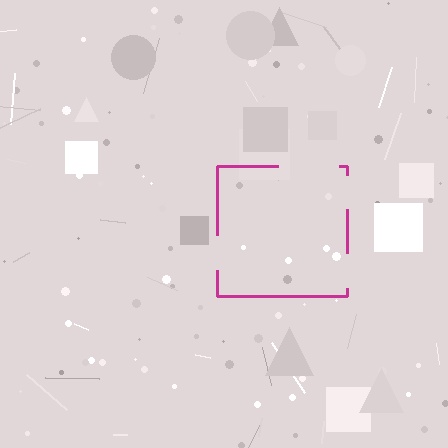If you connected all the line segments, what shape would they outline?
They would outline a square.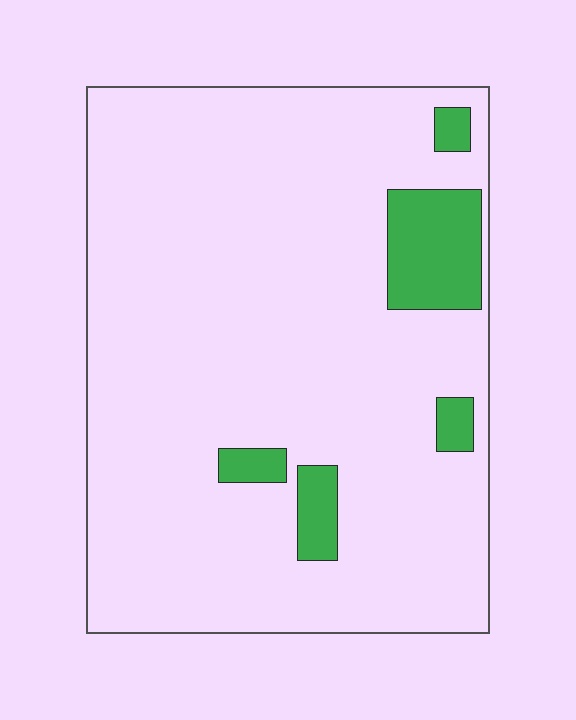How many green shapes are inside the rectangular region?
5.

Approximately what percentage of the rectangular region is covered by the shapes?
Approximately 10%.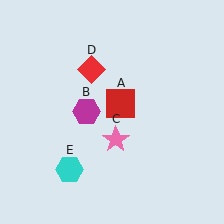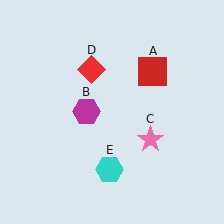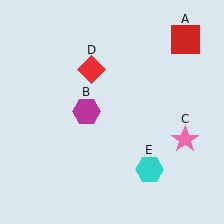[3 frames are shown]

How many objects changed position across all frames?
3 objects changed position: red square (object A), pink star (object C), cyan hexagon (object E).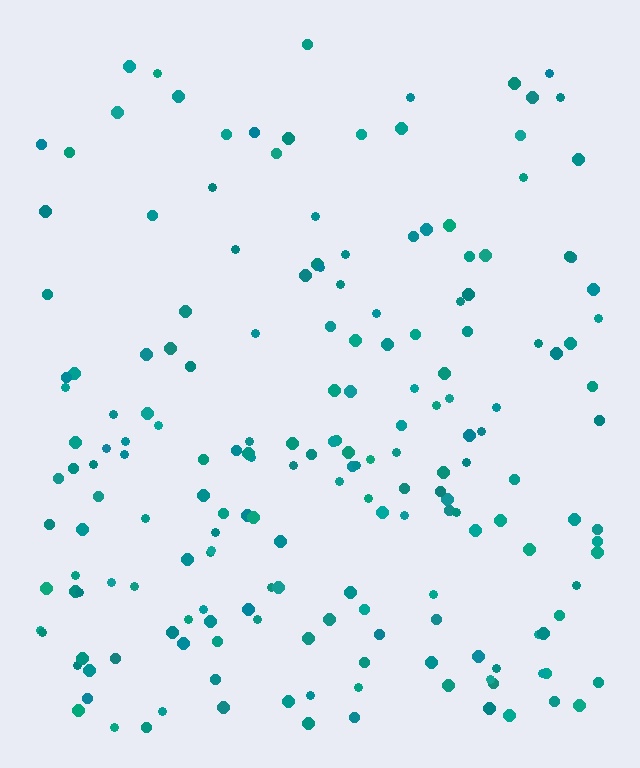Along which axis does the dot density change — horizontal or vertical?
Vertical.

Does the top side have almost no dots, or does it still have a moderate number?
Still a moderate number, just noticeably fewer than the bottom.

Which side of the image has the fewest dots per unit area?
The top.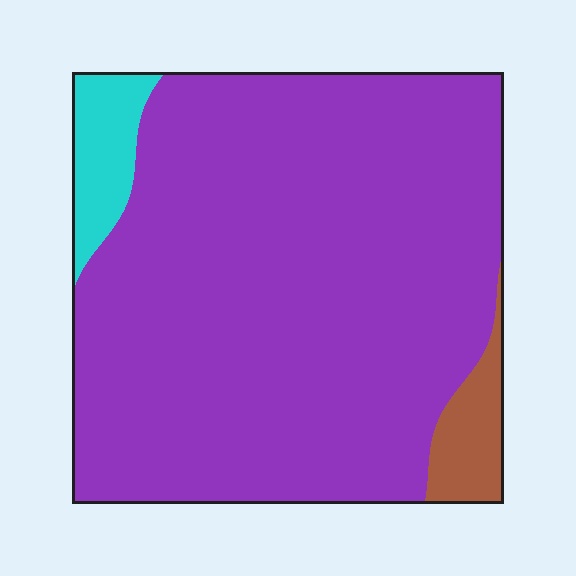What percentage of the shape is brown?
Brown covers 5% of the shape.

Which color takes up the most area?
Purple, at roughly 90%.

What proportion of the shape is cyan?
Cyan covers about 5% of the shape.